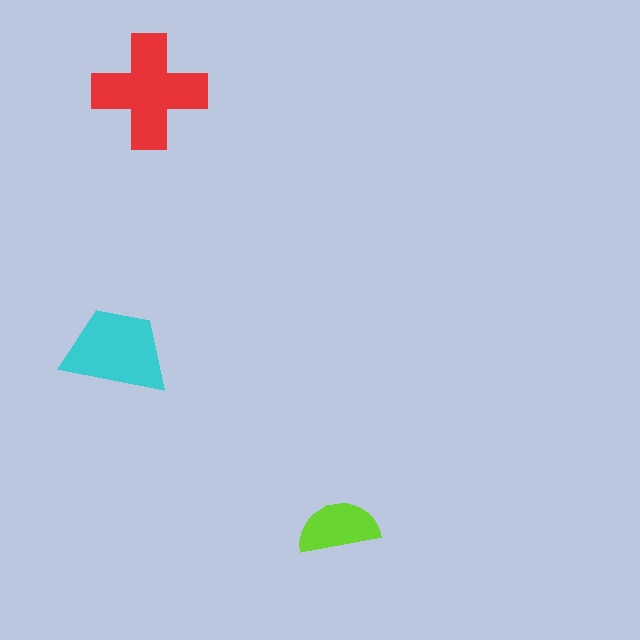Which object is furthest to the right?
The lime semicircle is rightmost.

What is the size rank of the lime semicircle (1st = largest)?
3rd.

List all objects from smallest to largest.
The lime semicircle, the cyan trapezoid, the red cross.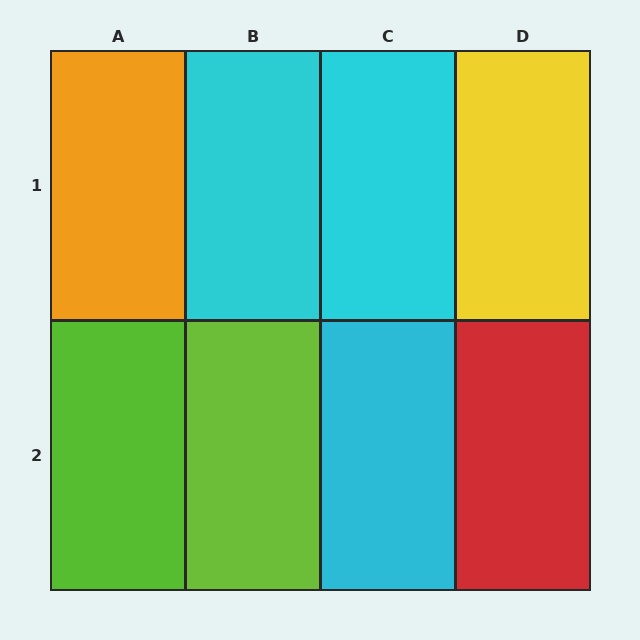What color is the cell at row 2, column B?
Lime.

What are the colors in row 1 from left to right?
Orange, cyan, cyan, yellow.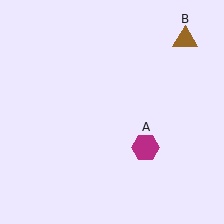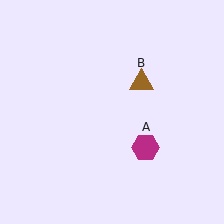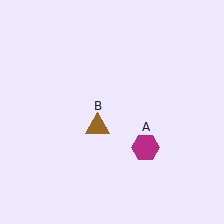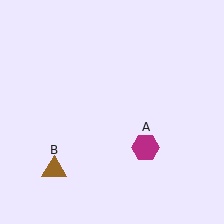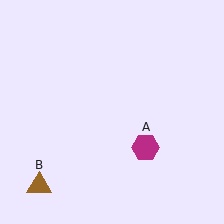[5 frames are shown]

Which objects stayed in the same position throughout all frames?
Magenta hexagon (object A) remained stationary.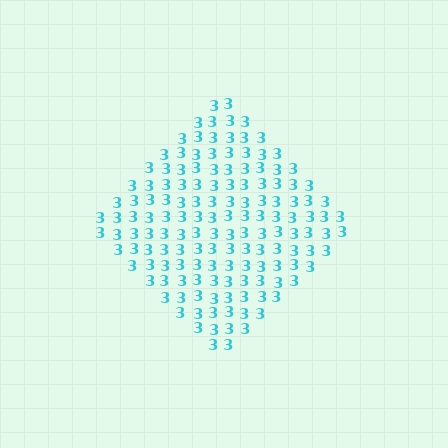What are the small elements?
The small elements are digit 3's.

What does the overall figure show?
The overall figure shows a diamond.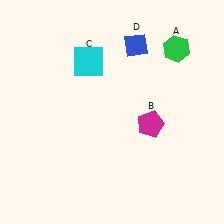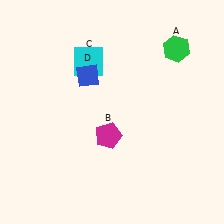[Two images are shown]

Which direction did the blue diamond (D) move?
The blue diamond (D) moved left.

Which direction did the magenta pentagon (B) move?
The magenta pentagon (B) moved left.